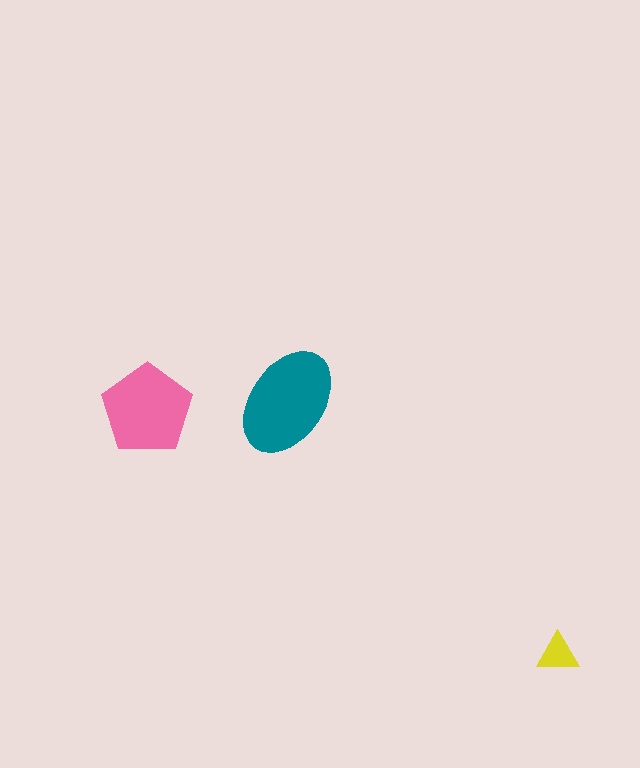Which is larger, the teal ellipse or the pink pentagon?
The teal ellipse.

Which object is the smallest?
The yellow triangle.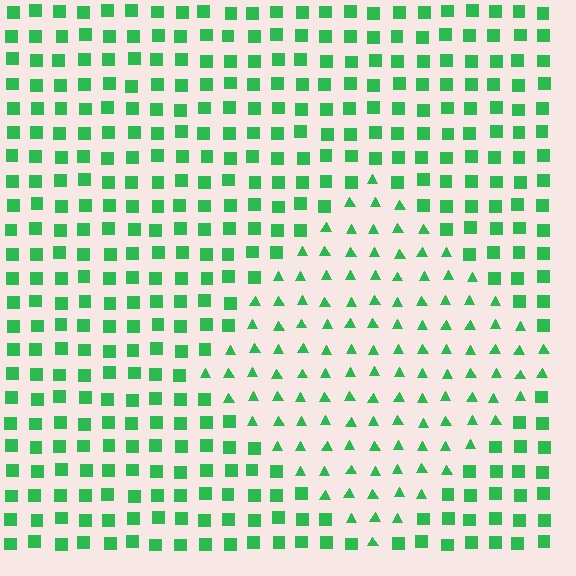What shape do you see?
I see a diamond.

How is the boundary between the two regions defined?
The boundary is defined by a change in element shape: triangles inside vs. squares outside. All elements share the same color and spacing.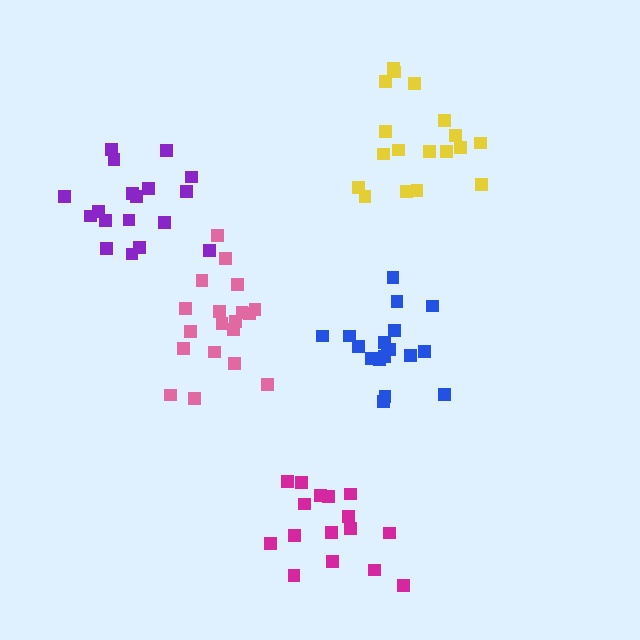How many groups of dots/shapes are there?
There are 5 groups.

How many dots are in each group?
Group 1: 18 dots, Group 2: 18 dots, Group 3: 16 dots, Group 4: 19 dots, Group 5: 18 dots (89 total).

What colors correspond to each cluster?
The clusters are colored: yellow, blue, magenta, pink, purple.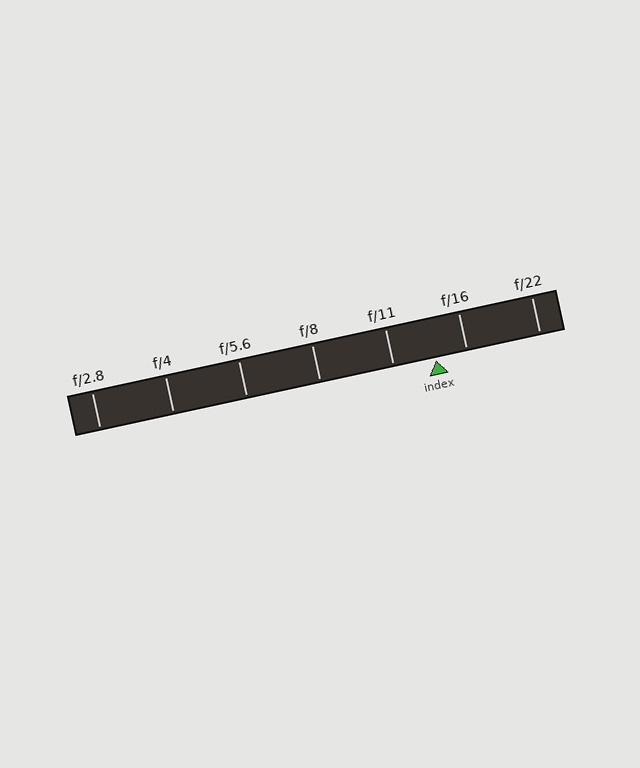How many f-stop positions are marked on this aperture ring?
There are 7 f-stop positions marked.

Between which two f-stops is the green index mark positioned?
The index mark is between f/11 and f/16.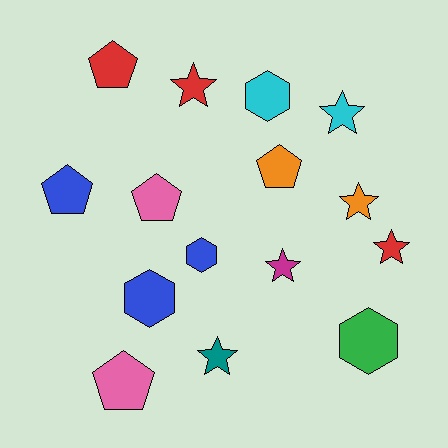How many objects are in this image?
There are 15 objects.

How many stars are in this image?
There are 6 stars.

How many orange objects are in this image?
There are 2 orange objects.